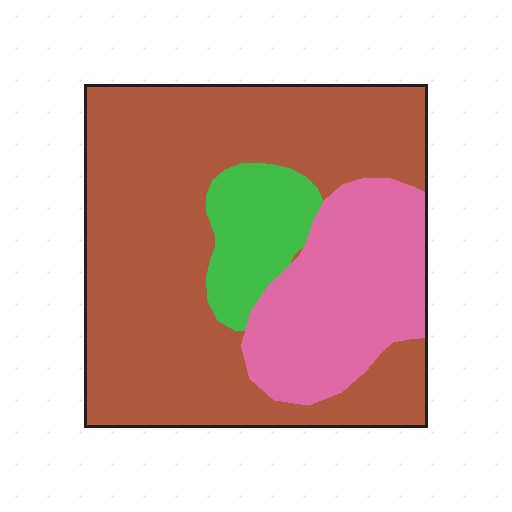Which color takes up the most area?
Brown, at roughly 65%.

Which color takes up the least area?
Green, at roughly 10%.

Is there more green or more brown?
Brown.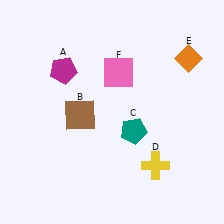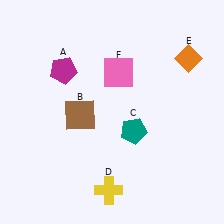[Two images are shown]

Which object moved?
The yellow cross (D) moved left.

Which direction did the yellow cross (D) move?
The yellow cross (D) moved left.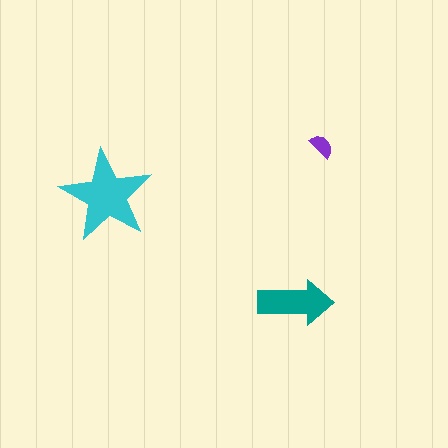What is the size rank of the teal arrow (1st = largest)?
2nd.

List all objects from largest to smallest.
The cyan star, the teal arrow, the purple semicircle.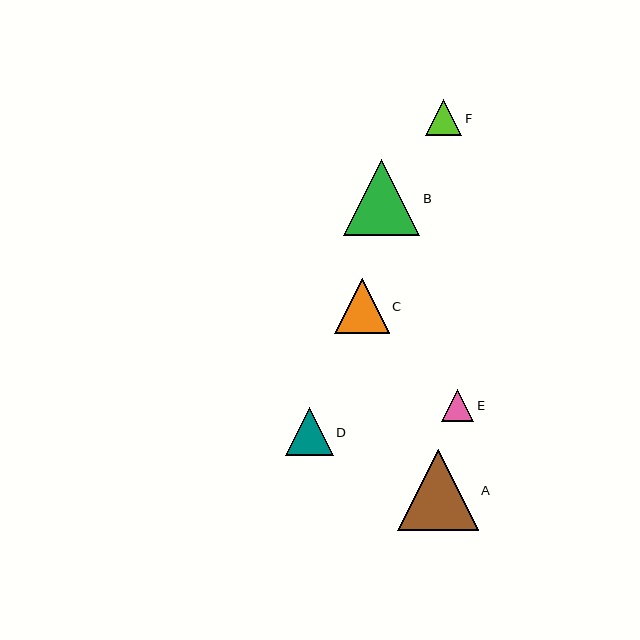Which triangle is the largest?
Triangle A is the largest with a size of approximately 81 pixels.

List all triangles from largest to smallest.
From largest to smallest: A, B, C, D, F, E.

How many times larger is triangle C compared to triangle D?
Triangle C is approximately 1.1 times the size of triangle D.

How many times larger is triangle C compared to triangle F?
Triangle C is approximately 1.5 times the size of triangle F.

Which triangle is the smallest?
Triangle E is the smallest with a size of approximately 32 pixels.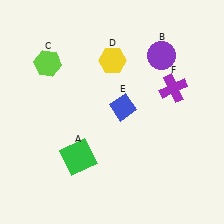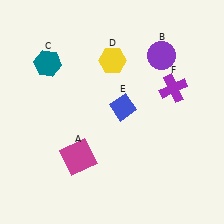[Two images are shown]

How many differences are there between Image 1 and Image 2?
There are 2 differences between the two images.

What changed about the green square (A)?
In Image 1, A is green. In Image 2, it changed to magenta.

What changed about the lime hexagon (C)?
In Image 1, C is lime. In Image 2, it changed to teal.